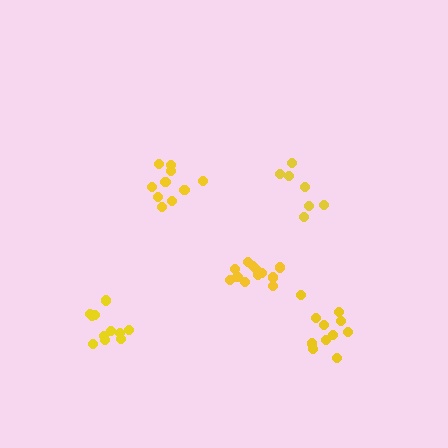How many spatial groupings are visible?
There are 5 spatial groupings.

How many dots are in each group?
Group 1: 12 dots, Group 2: 11 dots, Group 3: 10 dots, Group 4: 7 dots, Group 5: 11 dots (51 total).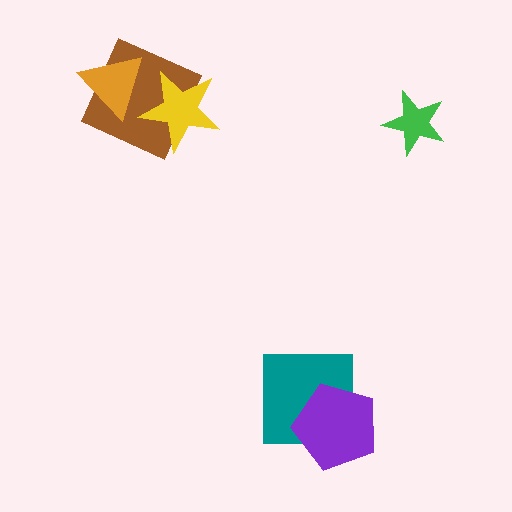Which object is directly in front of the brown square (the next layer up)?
The yellow star is directly in front of the brown square.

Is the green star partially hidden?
No, no other shape covers it.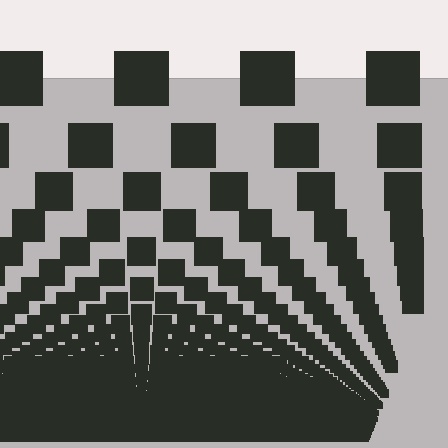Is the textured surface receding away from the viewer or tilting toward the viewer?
The surface appears to tilt toward the viewer. Texture elements get larger and sparser toward the top.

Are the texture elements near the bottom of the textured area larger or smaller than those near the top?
Smaller. The gradient is inverted — elements near the bottom are smaller and denser.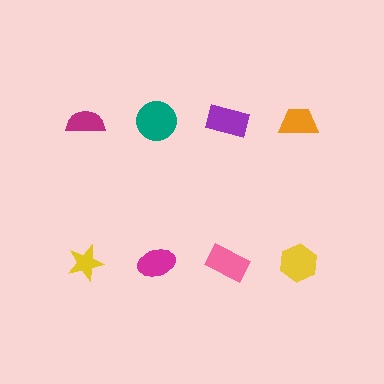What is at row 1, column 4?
An orange trapezoid.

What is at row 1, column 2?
A teal circle.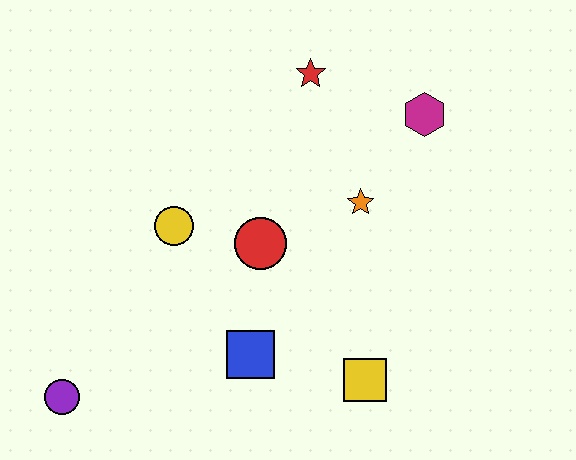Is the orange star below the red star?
Yes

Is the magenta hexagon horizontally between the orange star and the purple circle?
No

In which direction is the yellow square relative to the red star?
The yellow square is below the red star.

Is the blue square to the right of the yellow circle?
Yes